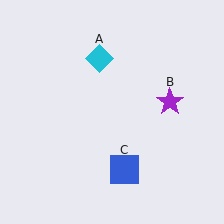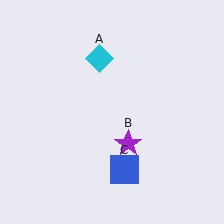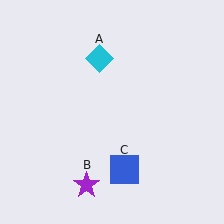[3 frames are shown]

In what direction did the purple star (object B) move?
The purple star (object B) moved down and to the left.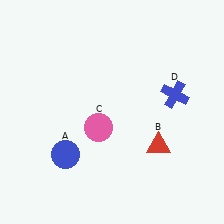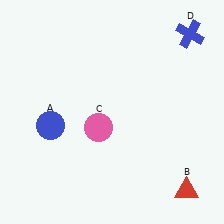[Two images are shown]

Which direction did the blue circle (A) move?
The blue circle (A) moved up.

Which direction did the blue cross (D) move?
The blue cross (D) moved up.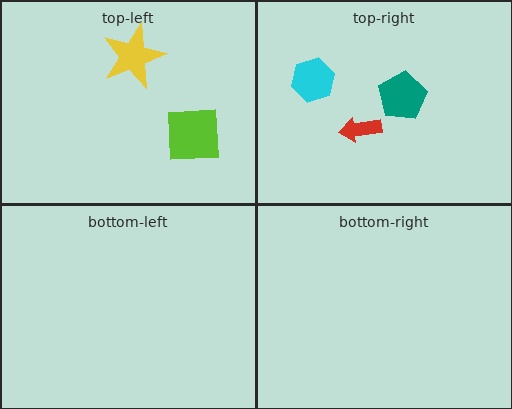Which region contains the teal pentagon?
The top-right region.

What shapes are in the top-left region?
The lime square, the yellow star.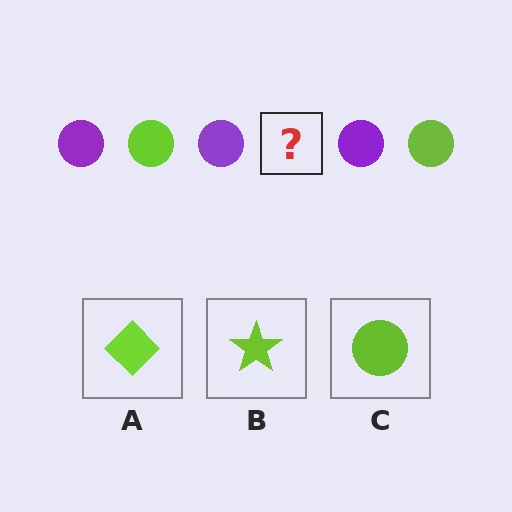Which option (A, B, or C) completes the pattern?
C.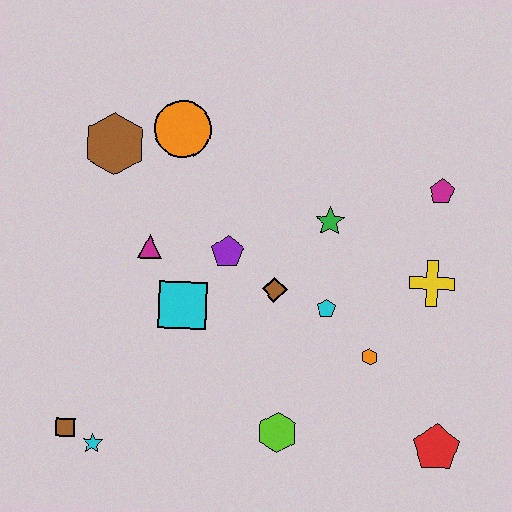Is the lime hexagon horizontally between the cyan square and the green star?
Yes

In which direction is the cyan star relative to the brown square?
The cyan star is to the right of the brown square.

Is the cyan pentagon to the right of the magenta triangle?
Yes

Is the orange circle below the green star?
No